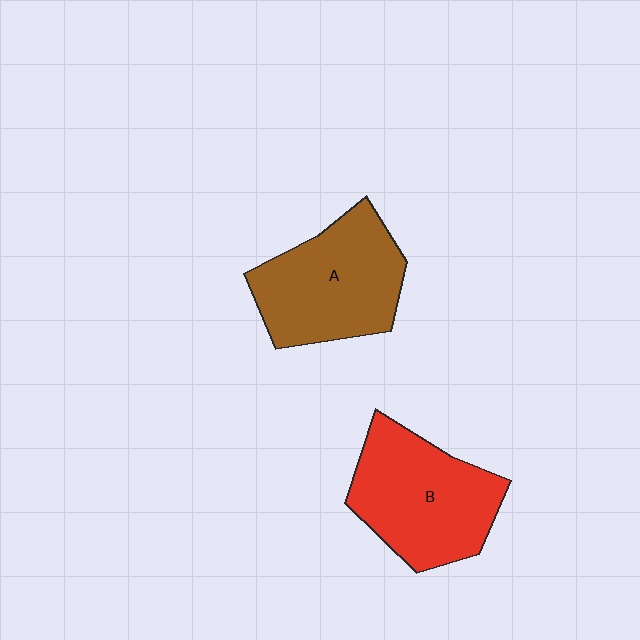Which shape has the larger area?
Shape B (red).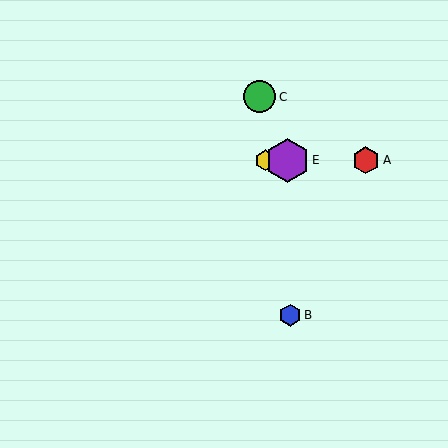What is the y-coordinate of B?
Object B is at y≈315.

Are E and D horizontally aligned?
Yes, both are at y≈160.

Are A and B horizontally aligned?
No, A is at y≈160 and B is at y≈315.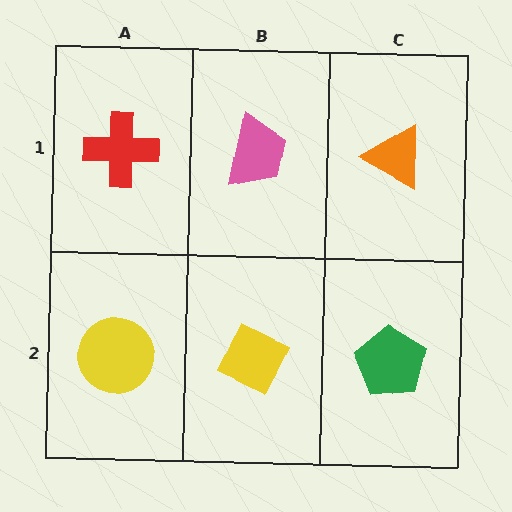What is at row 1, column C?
An orange triangle.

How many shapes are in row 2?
3 shapes.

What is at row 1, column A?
A red cross.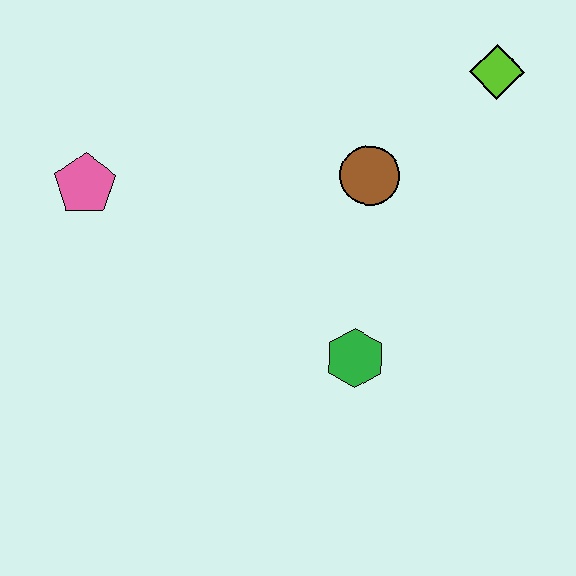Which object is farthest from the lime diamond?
The pink pentagon is farthest from the lime diamond.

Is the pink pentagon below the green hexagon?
No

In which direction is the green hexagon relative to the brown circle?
The green hexagon is below the brown circle.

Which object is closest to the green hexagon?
The brown circle is closest to the green hexagon.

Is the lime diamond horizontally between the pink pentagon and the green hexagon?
No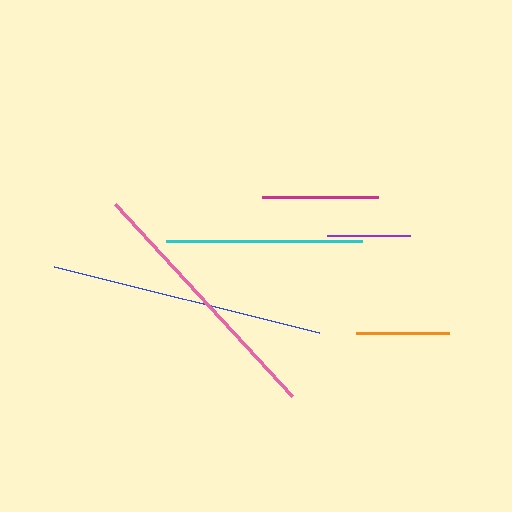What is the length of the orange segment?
The orange segment is approximately 93 pixels long.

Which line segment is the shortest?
The purple line is the shortest at approximately 83 pixels.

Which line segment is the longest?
The blue line is the longest at approximately 273 pixels.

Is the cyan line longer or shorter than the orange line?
The cyan line is longer than the orange line.